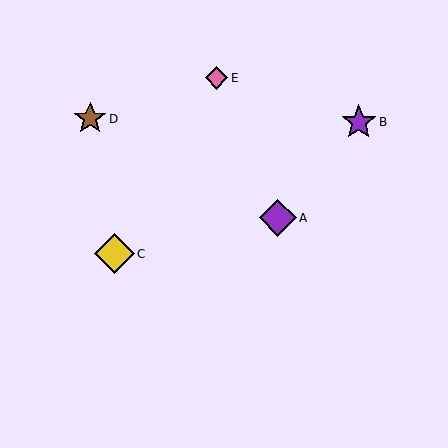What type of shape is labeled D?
Shape D is a brown star.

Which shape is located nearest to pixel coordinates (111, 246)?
The yellow diamond (labeled C) at (114, 254) is nearest to that location.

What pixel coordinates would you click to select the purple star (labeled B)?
Click at (359, 122) to select the purple star B.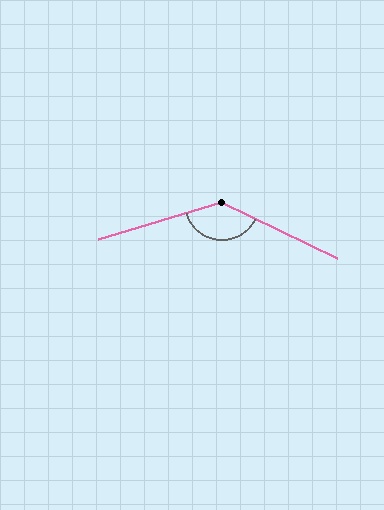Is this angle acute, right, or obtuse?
It is obtuse.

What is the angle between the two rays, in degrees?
Approximately 138 degrees.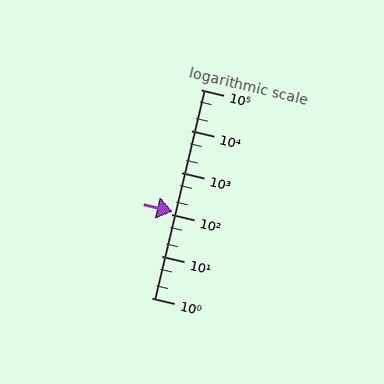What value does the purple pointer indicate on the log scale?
The pointer indicates approximately 120.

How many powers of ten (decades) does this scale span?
The scale spans 5 decades, from 1 to 100000.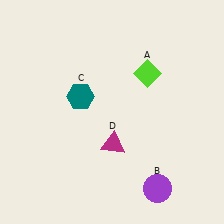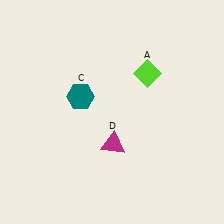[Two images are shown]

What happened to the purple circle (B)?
The purple circle (B) was removed in Image 2. It was in the bottom-right area of Image 1.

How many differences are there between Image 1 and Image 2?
There is 1 difference between the two images.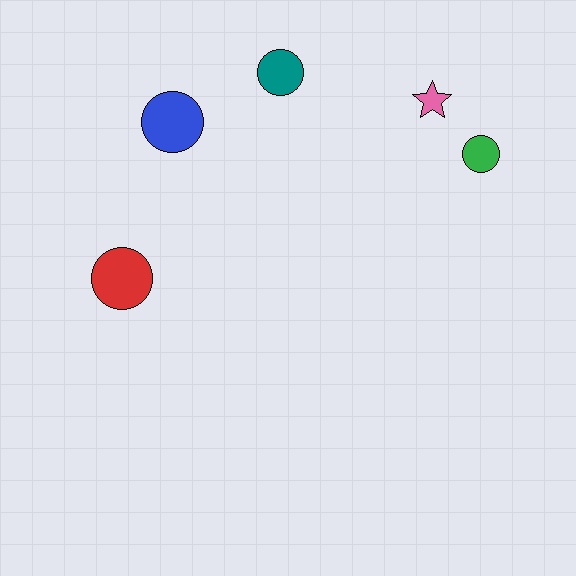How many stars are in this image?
There is 1 star.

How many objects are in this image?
There are 5 objects.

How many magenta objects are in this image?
There are no magenta objects.